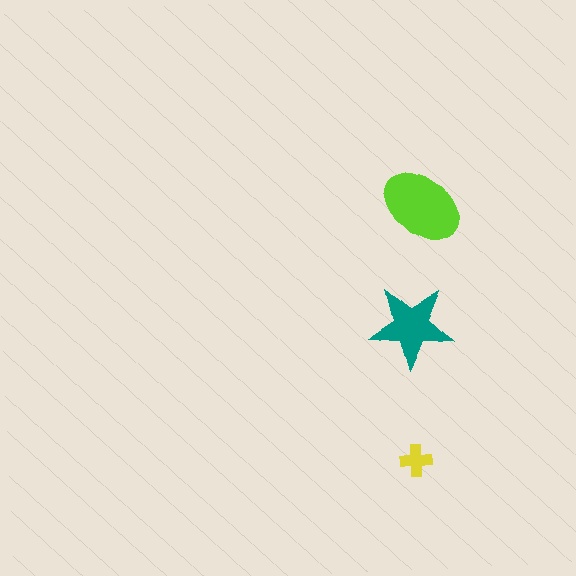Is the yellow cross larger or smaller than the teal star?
Smaller.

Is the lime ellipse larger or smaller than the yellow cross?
Larger.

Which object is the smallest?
The yellow cross.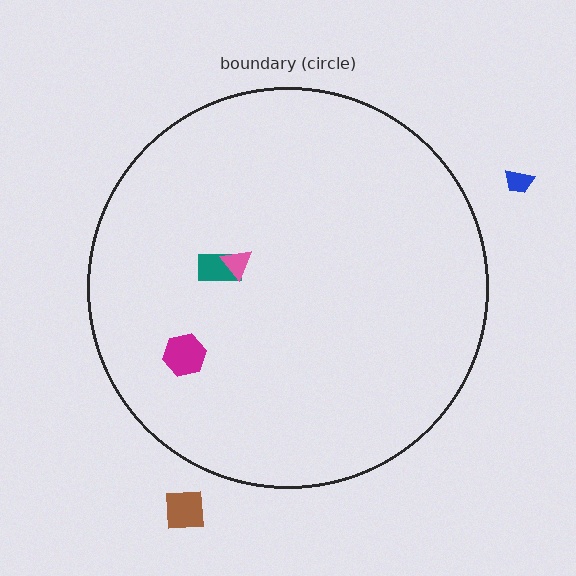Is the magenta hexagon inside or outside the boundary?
Inside.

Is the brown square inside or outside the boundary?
Outside.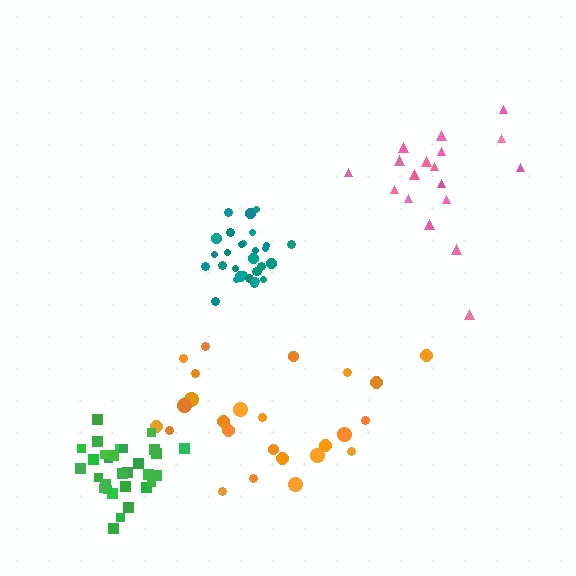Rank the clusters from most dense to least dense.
teal, green, orange, pink.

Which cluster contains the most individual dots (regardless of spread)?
Green (30).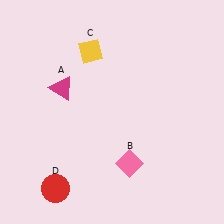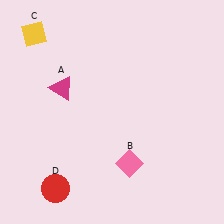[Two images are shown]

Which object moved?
The yellow diamond (C) moved left.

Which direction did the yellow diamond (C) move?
The yellow diamond (C) moved left.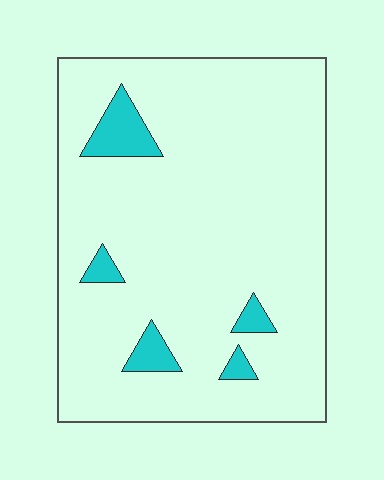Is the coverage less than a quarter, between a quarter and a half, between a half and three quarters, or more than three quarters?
Less than a quarter.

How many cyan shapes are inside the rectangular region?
5.